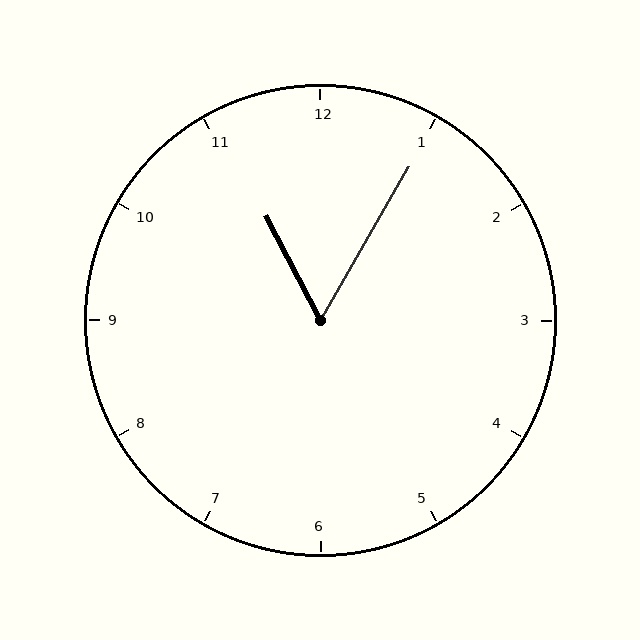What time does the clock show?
11:05.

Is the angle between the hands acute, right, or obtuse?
It is acute.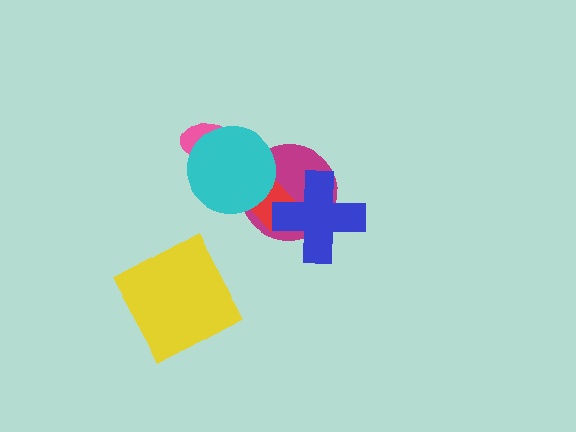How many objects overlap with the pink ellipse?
1 object overlaps with the pink ellipse.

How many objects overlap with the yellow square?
0 objects overlap with the yellow square.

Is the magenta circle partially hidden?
Yes, it is partially covered by another shape.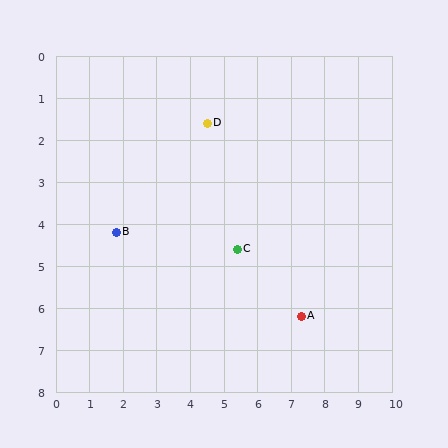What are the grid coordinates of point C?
Point C is at approximately (5.4, 4.6).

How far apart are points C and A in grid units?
Points C and A are about 2.5 grid units apart.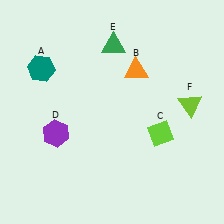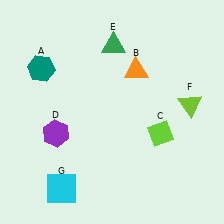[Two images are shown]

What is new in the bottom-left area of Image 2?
A cyan square (G) was added in the bottom-left area of Image 2.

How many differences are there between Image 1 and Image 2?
There is 1 difference between the two images.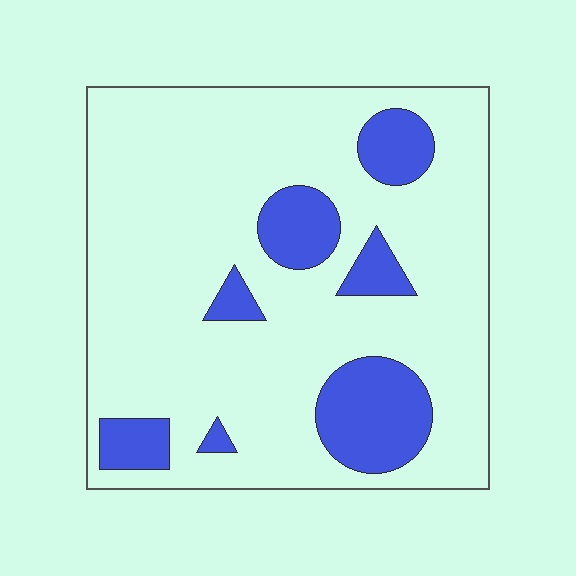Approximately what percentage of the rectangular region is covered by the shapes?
Approximately 20%.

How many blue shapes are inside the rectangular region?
7.